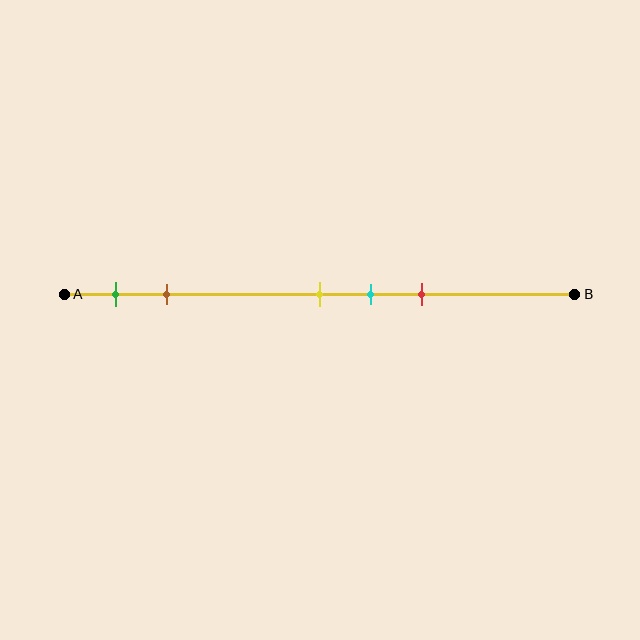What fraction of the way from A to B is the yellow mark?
The yellow mark is approximately 50% (0.5) of the way from A to B.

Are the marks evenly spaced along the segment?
No, the marks are not evenly spaced.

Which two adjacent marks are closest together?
The yellow and cyan marks are the closest adjacent pair.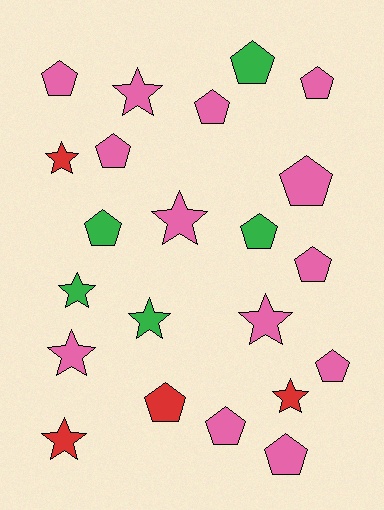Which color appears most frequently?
Pink, with 13 objects.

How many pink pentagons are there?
There are 9 pink pentagons.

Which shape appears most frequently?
Pentagon, with 13 objects.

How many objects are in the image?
There are 22 objects.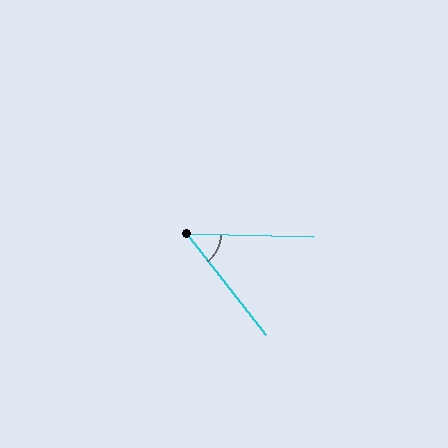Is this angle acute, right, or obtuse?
It is acute.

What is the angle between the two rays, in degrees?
Approximately 51 degrees.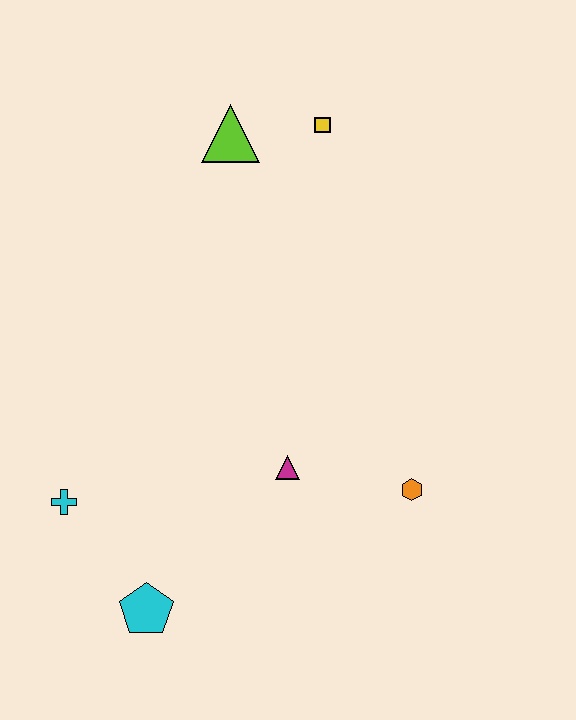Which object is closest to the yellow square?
The lime triangle is closest to the yellow square.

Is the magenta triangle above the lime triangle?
No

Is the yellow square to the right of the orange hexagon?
No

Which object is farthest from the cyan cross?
The yellow square is farthest from the cyan cross.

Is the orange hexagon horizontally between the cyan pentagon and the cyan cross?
No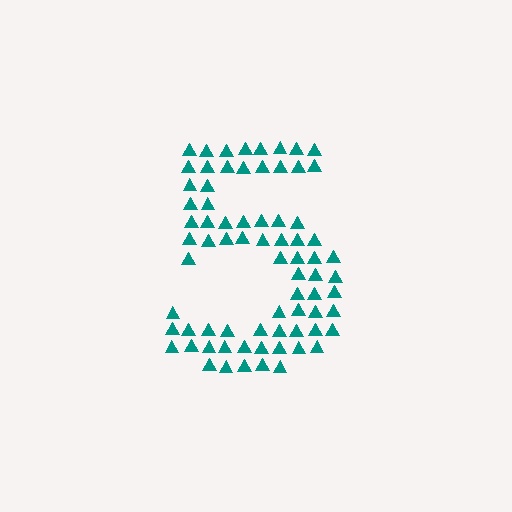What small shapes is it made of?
It is made of small triangles.